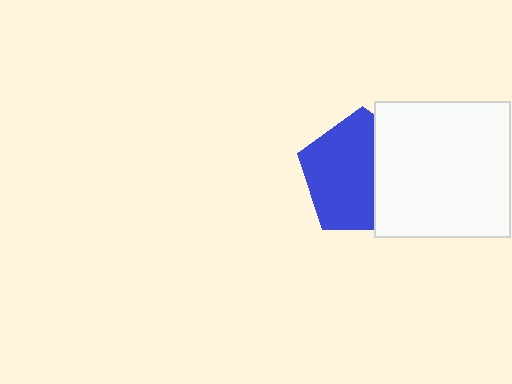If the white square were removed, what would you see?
You would see the complete blue pentagon.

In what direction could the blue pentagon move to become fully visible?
The blue pentagon could move left. That would shift it out from behind the white square entirely.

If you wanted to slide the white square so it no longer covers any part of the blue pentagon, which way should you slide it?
Slide it right — that is the most direct way to separate the two shapes.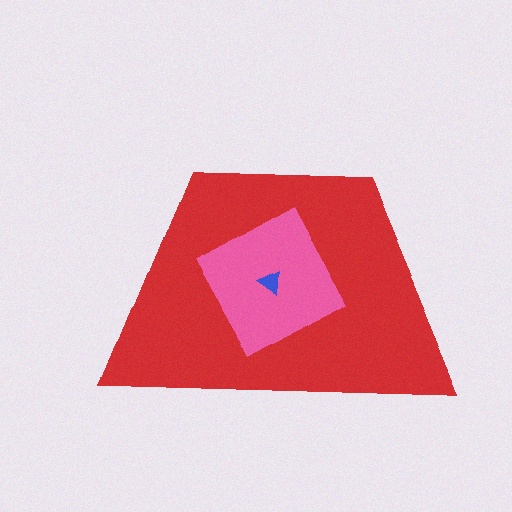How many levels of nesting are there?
3.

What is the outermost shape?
The red trapezoid.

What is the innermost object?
The blue triangle.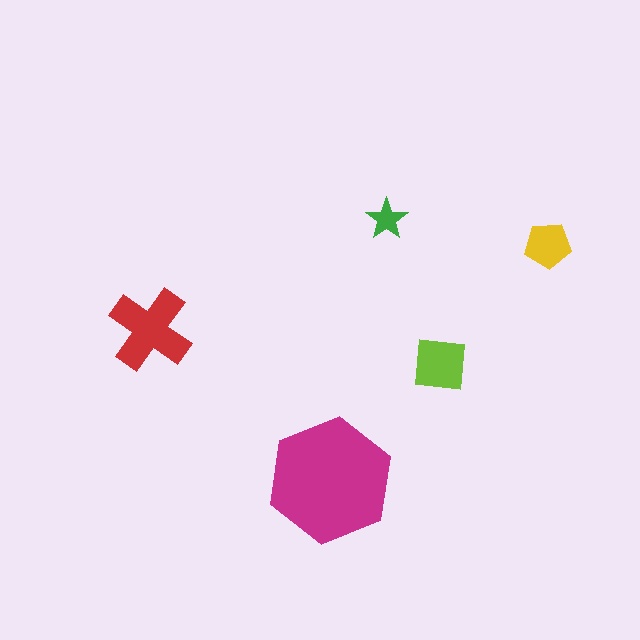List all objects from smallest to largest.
The green star, the yellow pentagon, the lime square, the red cross, the magenta hexagon.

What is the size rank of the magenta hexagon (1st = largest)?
1st.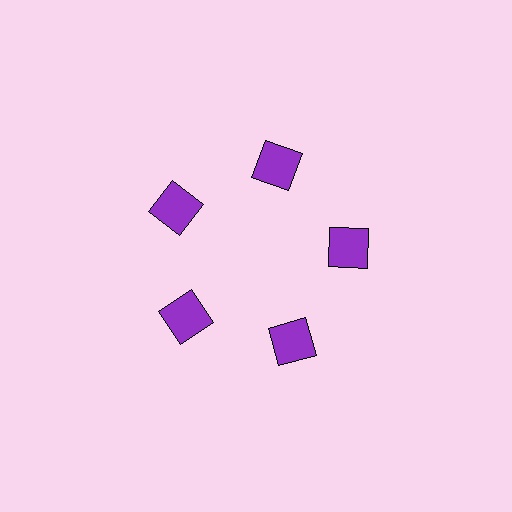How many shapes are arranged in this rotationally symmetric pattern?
There are 5 shapes, arranged in 5 groups of 1.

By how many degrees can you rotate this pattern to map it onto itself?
The pattern maps onto itself every 72 degrees of rotation.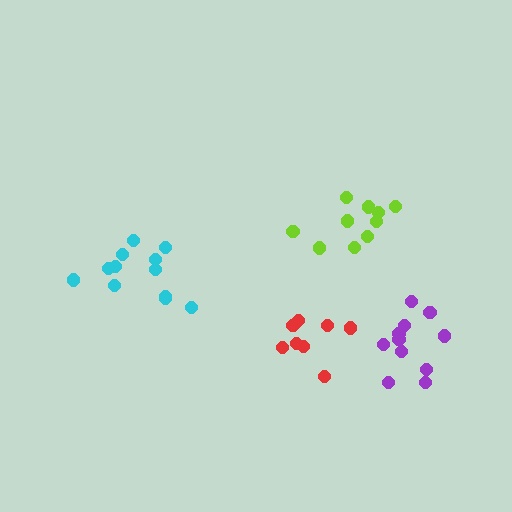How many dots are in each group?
Group 1: 12 dots, Group 2: 10 dots, Group 3: 8 dots, Group 4: 11 dots (41 total).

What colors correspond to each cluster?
The clusters are colored: cyan, lime, red, purple.